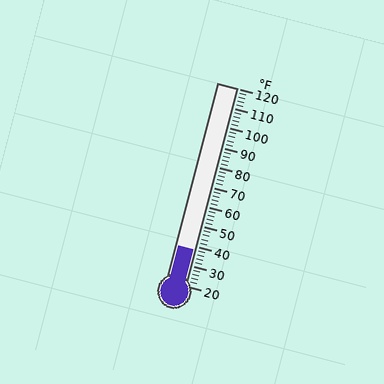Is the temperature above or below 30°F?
The temperature is above 30°F.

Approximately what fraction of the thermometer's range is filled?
The thermometer is filled to approximately 20% of its range.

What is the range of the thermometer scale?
The thermometer scale ranges from 20°F to 120°F.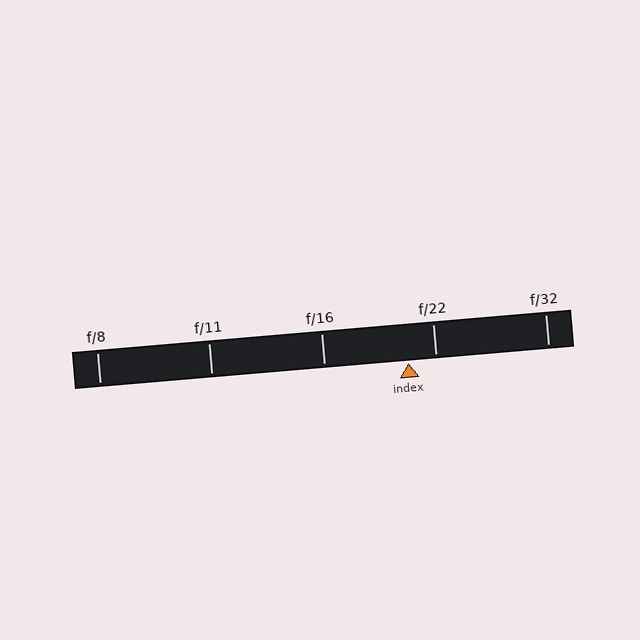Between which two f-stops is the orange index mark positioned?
The index mark is between f/16 and f/22.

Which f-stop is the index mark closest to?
The index mark is closest to f/22.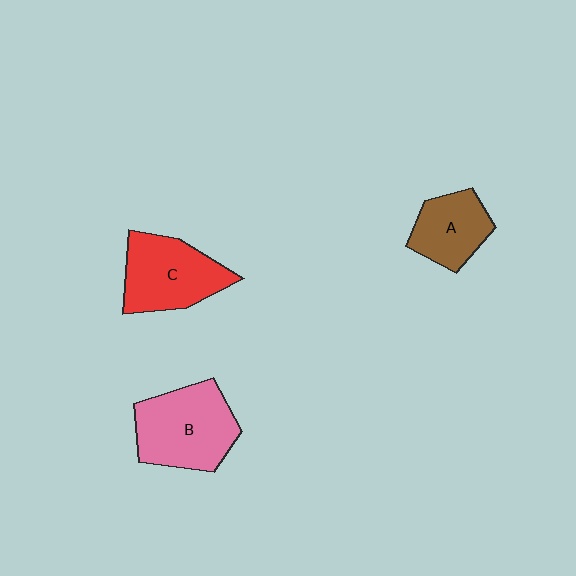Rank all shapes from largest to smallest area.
From largest to smallest: B (pink), C (red), A (brown).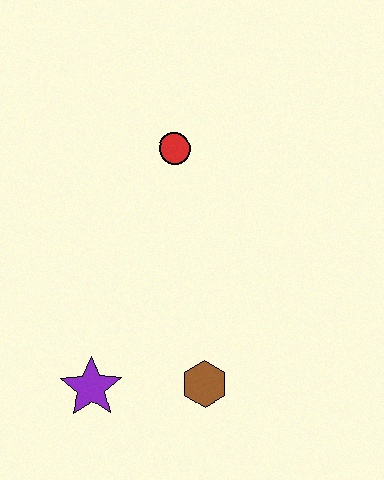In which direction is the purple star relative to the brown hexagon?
The purple star is to the left of the brown hexagon.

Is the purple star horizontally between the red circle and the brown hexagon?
No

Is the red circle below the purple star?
No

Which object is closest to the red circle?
The brown hexagon is closest to the red circle.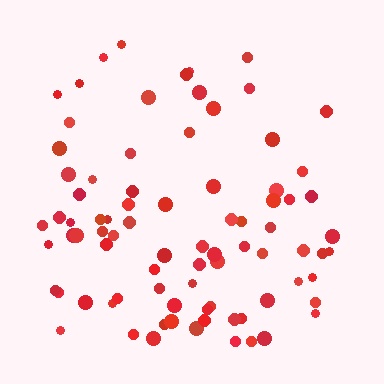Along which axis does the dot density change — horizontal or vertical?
Vertical.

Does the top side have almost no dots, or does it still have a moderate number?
Still a moderate number, just noticeably fewer than the bottom.